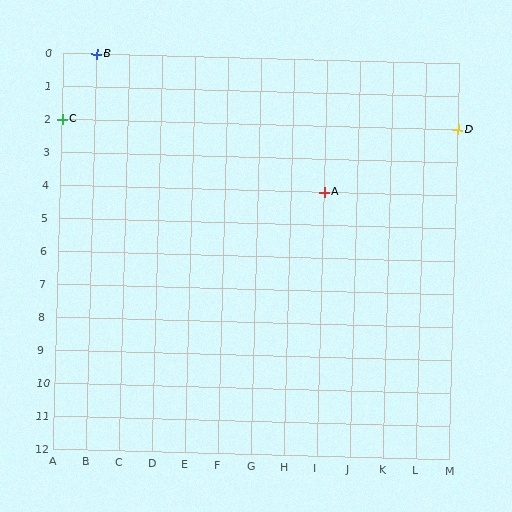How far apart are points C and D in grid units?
Points C and D are 12 columns apart.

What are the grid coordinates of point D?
Point D is at grid coordinates (M, 2).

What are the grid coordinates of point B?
Point B is at grid coordinates (B, 0).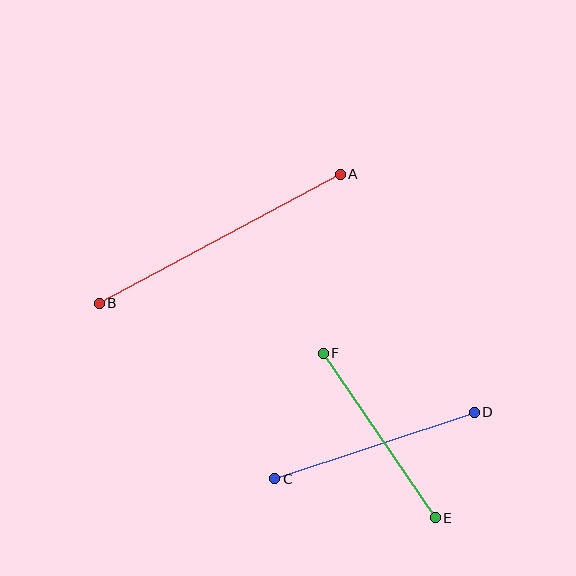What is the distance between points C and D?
The distance is approximately 211 pixels.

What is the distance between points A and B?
The distance is approximately 274 pixels.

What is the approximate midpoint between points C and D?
The midpoint is at approximately (374, 445) pixels.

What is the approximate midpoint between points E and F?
The midpoint is at approximately (379, 436) pixels.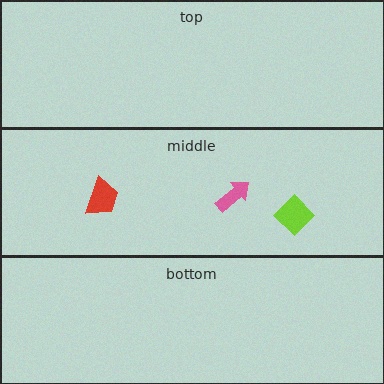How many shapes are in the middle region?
3.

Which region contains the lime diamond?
The middle region.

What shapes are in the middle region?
The pink arrow, the lime diamond, the red trapezoid.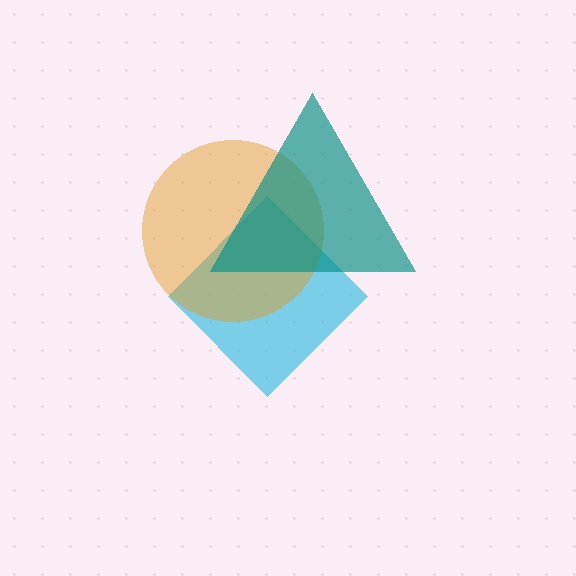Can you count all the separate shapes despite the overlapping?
Yes, there are 3 separate shapes.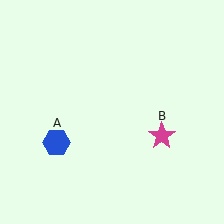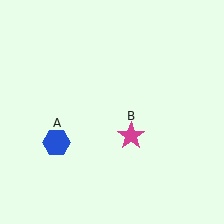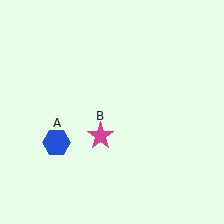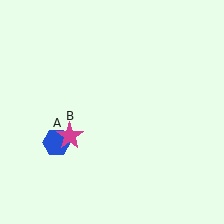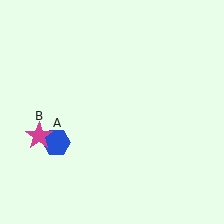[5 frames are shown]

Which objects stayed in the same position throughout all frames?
Blue hexagon (object A) remained stationary.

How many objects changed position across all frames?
1 object changed position: magenta star (object B).